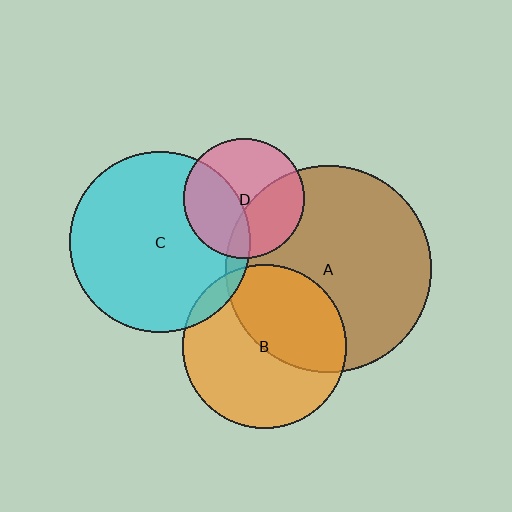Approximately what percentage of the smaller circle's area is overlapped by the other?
Approximately 5%.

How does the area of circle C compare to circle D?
Approximately 2.2 times.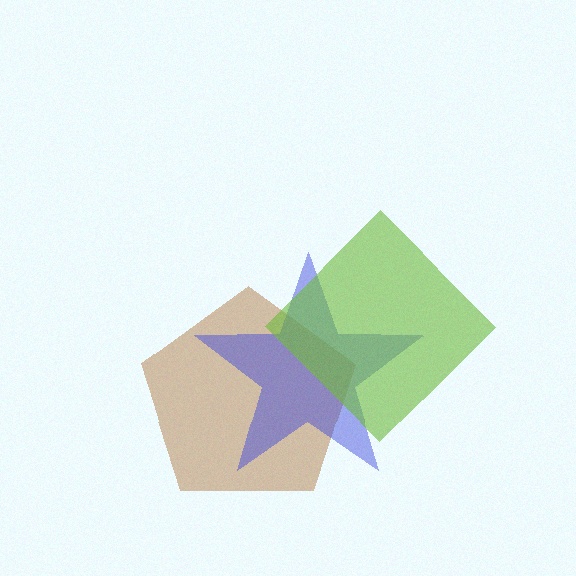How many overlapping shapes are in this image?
There are 3 overlapping shapes in the image.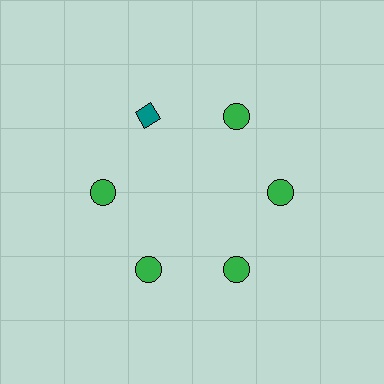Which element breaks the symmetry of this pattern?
The teal diamond at roughly the 11 o'clock position breaks the symmetry. All other shapes are green circles.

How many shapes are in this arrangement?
There are 6 shapes arranged in a ring pattern.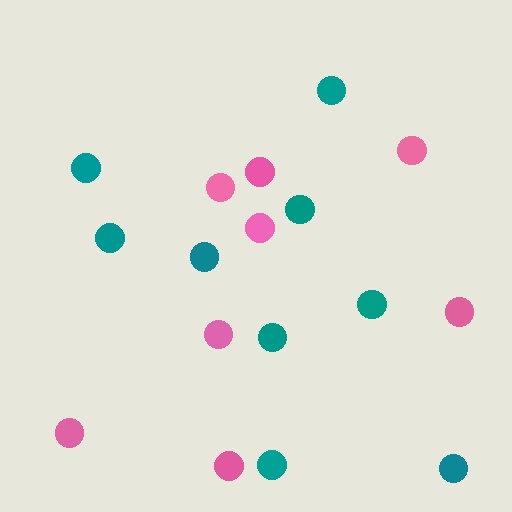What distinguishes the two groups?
There are 2 groups: one group of pink circles (8) and one group of teal circles (9).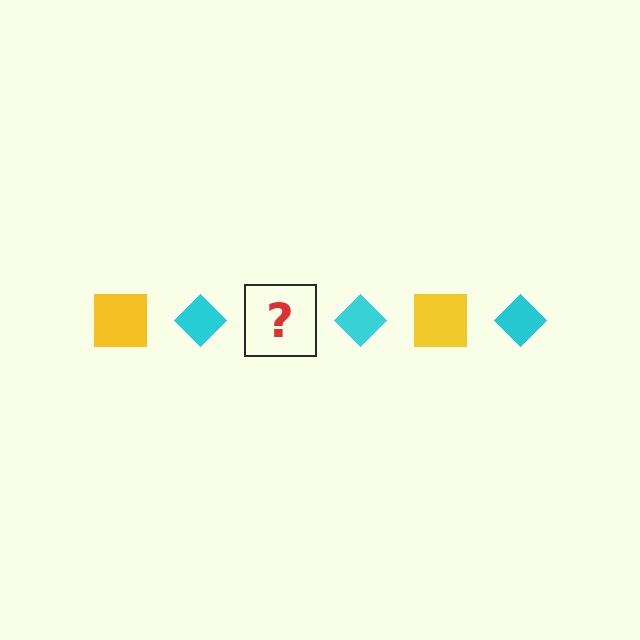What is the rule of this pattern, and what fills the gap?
The rule is that the pattern alternates between yellow square and cyan diamond. The gap should be filled with a yellow square.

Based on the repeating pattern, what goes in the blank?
The blank should be a yellow square.